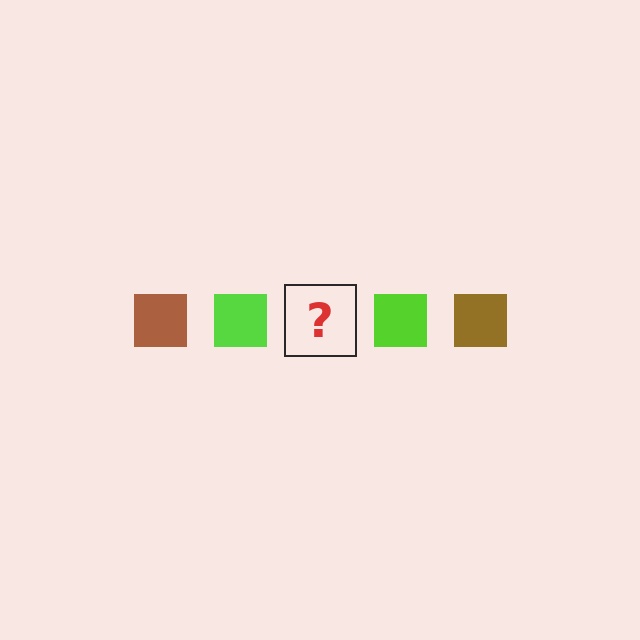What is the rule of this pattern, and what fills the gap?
The rule is that the pattern cycles through brown, lime squares. The gap should be filled with a brown square.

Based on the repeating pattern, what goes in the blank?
The blank should be a brown square.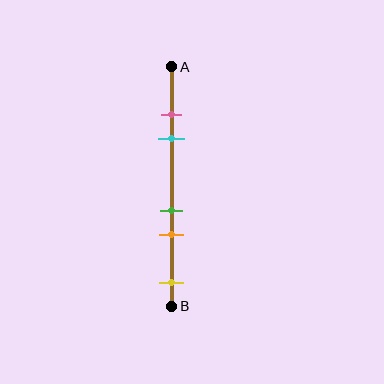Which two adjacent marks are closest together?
The pink and cyan marks are the closest adjacent pair.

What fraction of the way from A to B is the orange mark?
The orange mark is approximately 70% (0.7) of the way from A to B.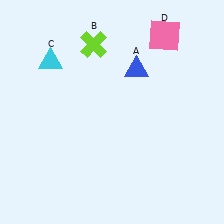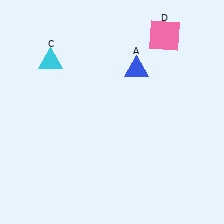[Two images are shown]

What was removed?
The lime cross (B) was removed in Image 2.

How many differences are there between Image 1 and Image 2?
There is 1 difference between the two images.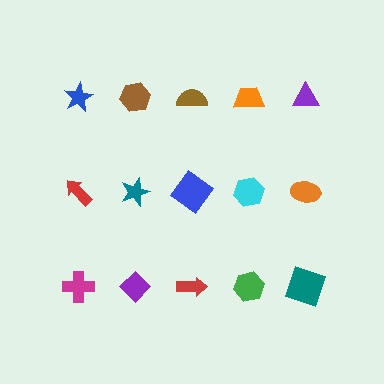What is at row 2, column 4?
A cyan hexagon.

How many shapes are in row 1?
5 shapes.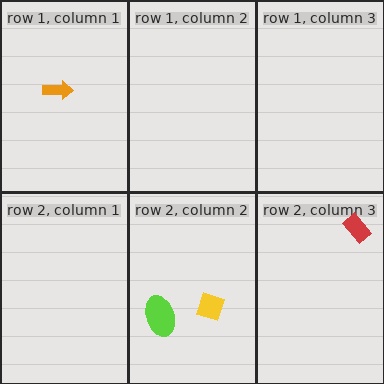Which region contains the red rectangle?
The row 2, column 3 region.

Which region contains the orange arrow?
The row 1, column 1 region.